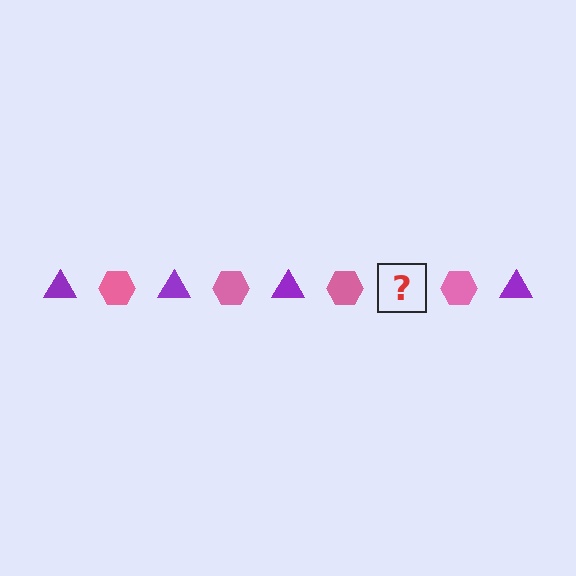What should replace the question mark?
The question mark should be replaced with a purple triangle.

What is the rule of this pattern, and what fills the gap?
The rule is that the pattern alternates between purple triangle and pink hexagon. The gap should be filled with a purple triangle.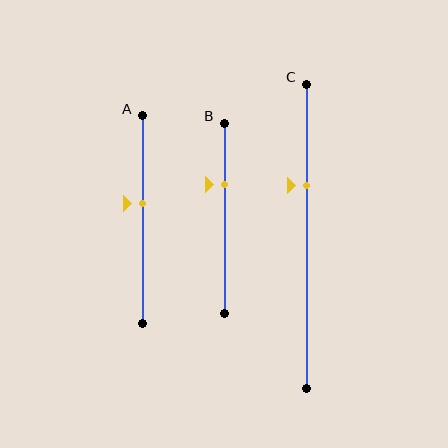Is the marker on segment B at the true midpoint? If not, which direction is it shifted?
No, the marker on segment B is shifted upward by about 18% of the segment length.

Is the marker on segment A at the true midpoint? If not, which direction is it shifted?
No, the marker on segment A is shifted upward by about 8% of the segment length.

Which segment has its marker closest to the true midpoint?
Segment A has its marker closest to the true midpoint.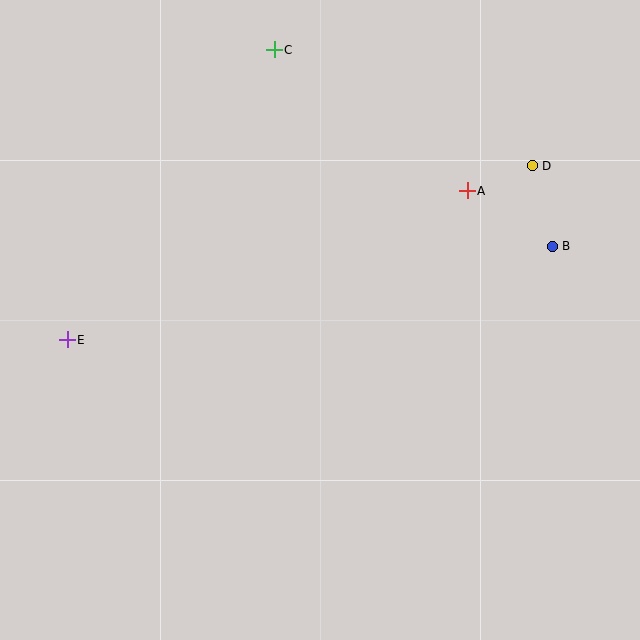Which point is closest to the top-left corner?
Point C is closest to the top-left corner.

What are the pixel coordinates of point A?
Point A is at (467, 191).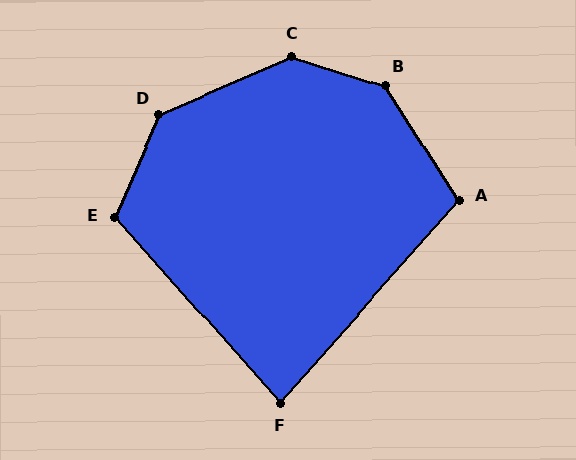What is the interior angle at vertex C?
Approximately 139 degrees (obtuse).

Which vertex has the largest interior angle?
B, at approximately 140 degrees.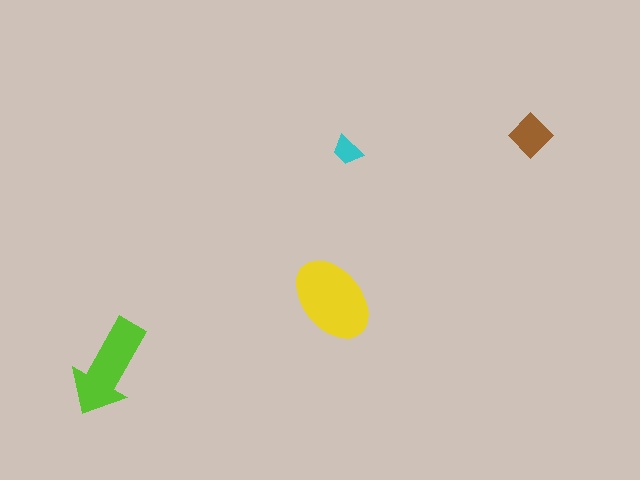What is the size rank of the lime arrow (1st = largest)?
2nd.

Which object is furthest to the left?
The lime arrow is leftmost.